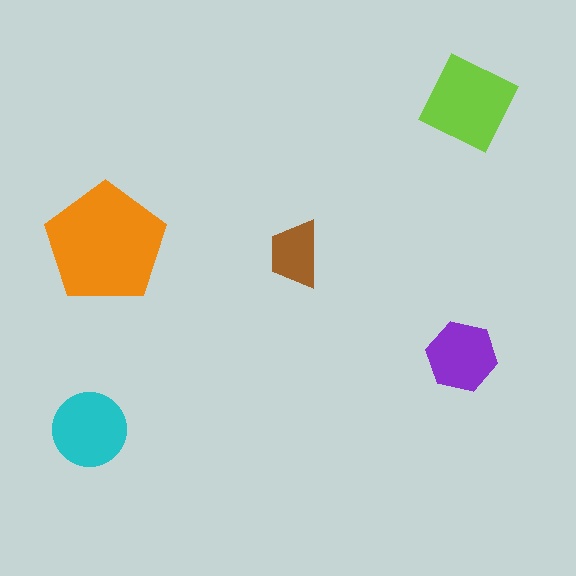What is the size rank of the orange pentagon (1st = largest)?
1st.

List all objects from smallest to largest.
The brown trapezoid, the purple hexagon, the cyan circle, the lime diamond, the orange pentagon.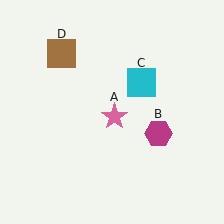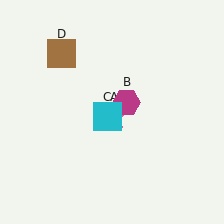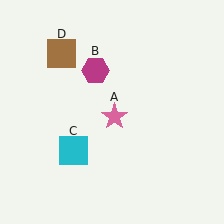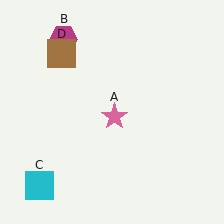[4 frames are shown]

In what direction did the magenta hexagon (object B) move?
The magenta hexagon (object B) moved up and to the left.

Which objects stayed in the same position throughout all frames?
Pink star (object A) and brown square (object D) remained stationary.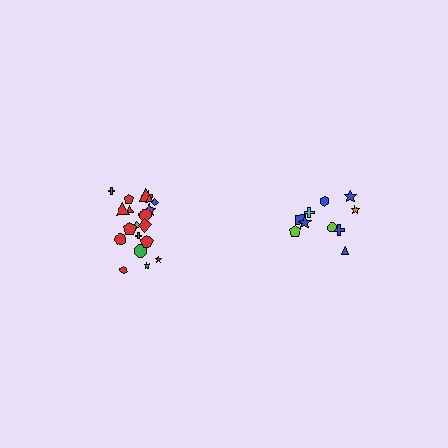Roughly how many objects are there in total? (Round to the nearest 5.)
Roughly 30 objects in total.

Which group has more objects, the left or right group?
The left group.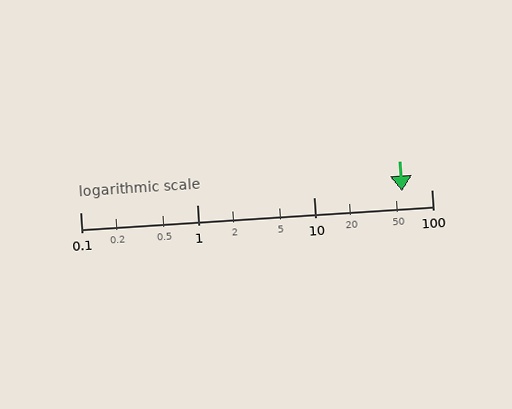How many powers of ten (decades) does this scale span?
The scale spans 3 decades, from 0.1 to 100.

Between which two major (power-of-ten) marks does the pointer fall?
The pointer is between 10 and 100.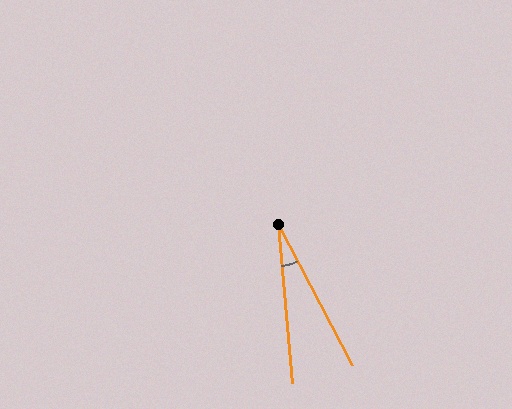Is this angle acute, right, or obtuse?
It is acute.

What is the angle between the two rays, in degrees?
Approximately 22 degrees.